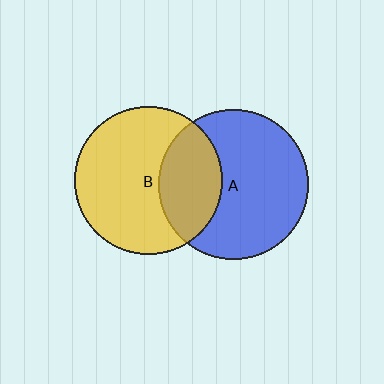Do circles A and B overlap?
Yes.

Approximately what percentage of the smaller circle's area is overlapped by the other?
Approximately 30%.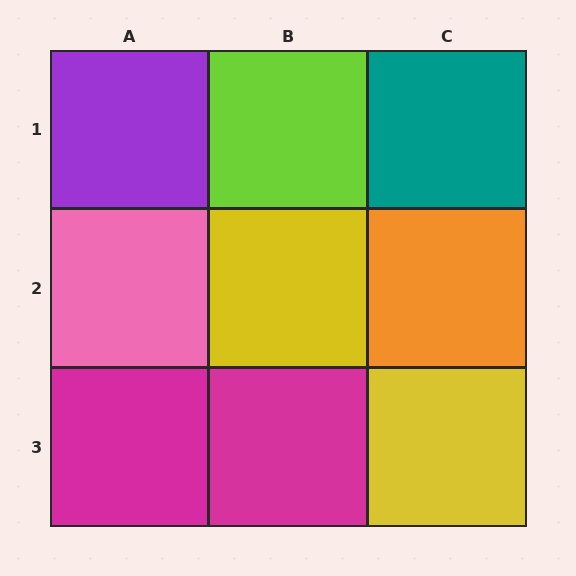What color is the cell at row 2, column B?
Yellow.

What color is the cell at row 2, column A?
Pink.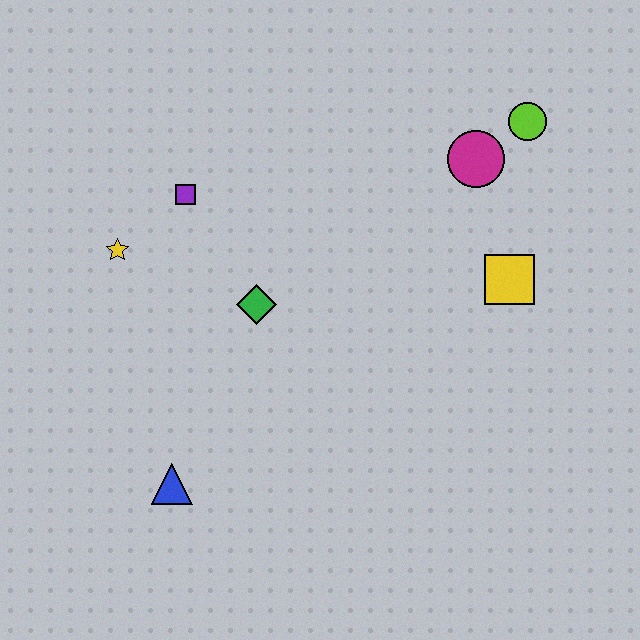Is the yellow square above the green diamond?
Yes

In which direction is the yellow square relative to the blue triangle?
The yellow square is to the right of the blue triangle.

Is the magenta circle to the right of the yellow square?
No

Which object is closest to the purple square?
The yellow star is closest to the purple square.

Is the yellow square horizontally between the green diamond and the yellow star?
No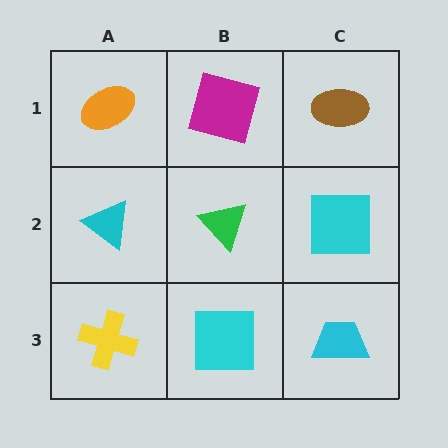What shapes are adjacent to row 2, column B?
A magenta square (row 1, column B), a cyan square (row 3, column B), a cyan triangle (row 2, column A), a cyan square (row 2, column C).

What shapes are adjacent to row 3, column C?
A cyan square (row 2, column C), a cyan square (row 3, column B).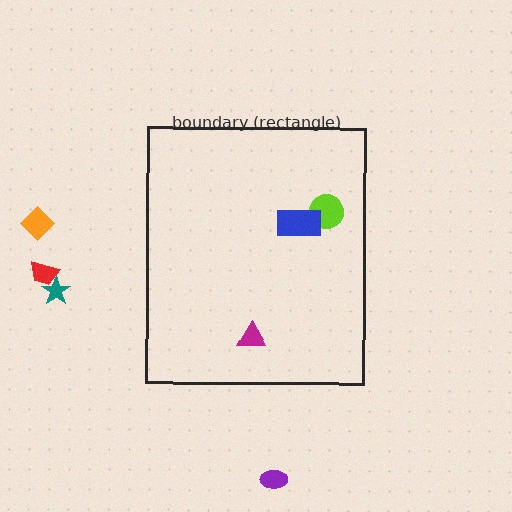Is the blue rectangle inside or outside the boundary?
Inside.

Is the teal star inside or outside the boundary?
Outside.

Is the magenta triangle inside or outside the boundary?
Inside.